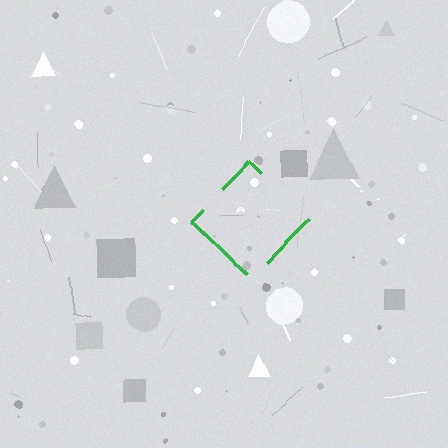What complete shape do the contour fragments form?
The contour fragments form a diamond.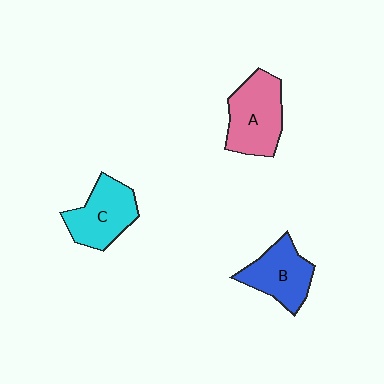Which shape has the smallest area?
Shape B (blue).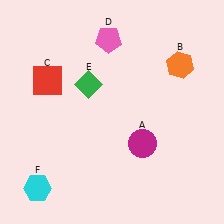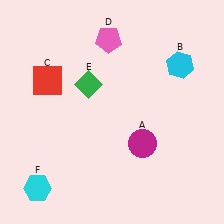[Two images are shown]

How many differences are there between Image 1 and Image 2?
There is 1 difference between the two images.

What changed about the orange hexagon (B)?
In Image 1, B is orange. In Image 2, it changed to cyan.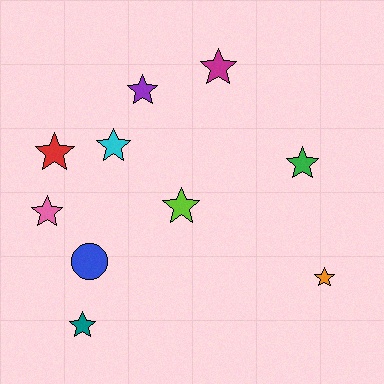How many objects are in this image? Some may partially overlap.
There are 10 objects.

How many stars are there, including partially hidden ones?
There are 9 stars.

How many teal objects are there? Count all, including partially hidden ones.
There is 1 teal object.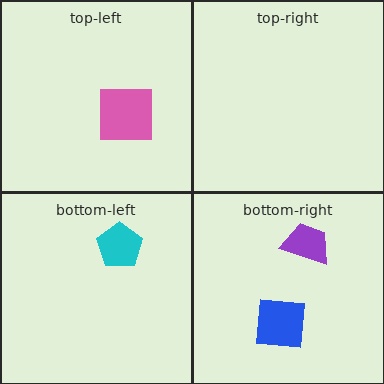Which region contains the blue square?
The bottom-right region.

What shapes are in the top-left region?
The pink square.